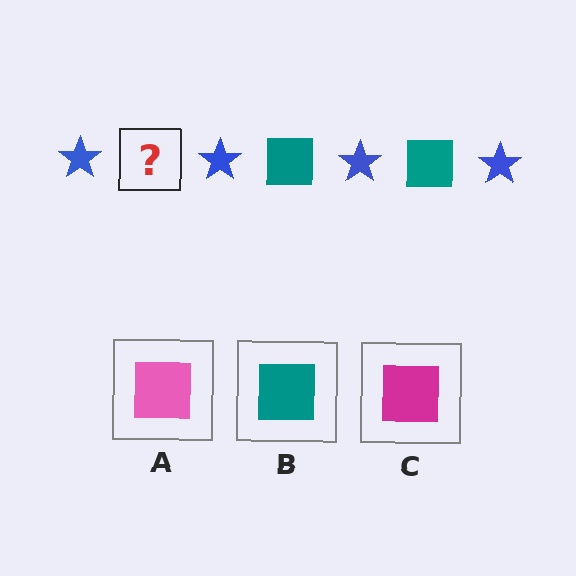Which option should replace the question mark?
Option B.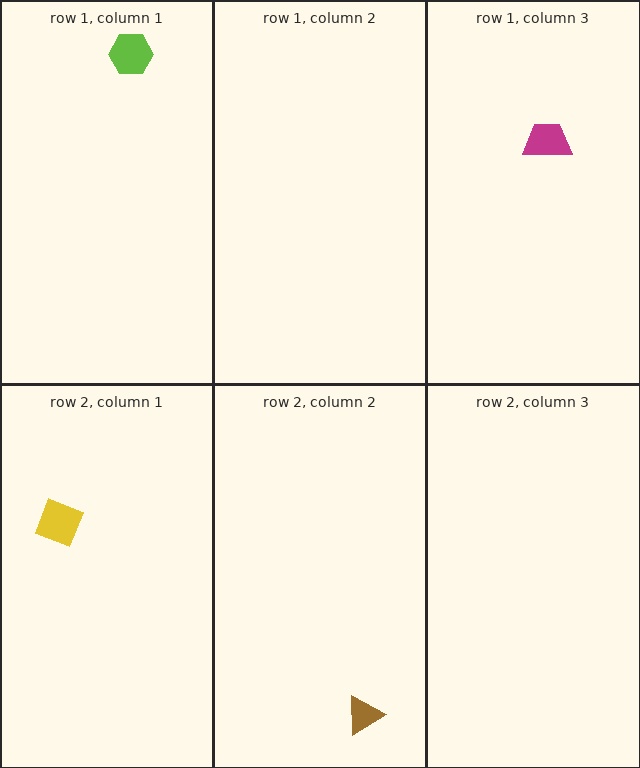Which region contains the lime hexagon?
The row 1, column 1 region.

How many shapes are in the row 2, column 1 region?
1.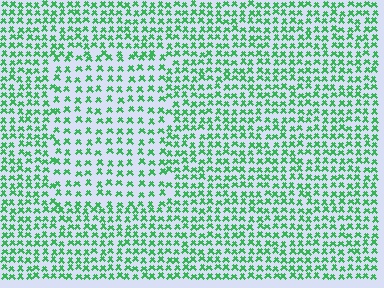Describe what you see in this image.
The image contains small green elements arranged at two different densities. A rectangle-shaped region is visible where the elements are less densely packed than the surrounding area.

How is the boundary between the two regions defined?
The boundary is defined by a change in element density (approximately 1.6x ratio). All elements are the same color, size, and shape.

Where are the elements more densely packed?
The elements are more densely packed outside the rectangle boundary.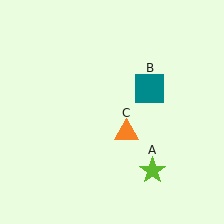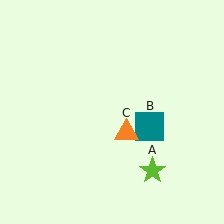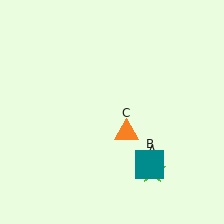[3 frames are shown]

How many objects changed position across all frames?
1 object changed position: teal square (object B).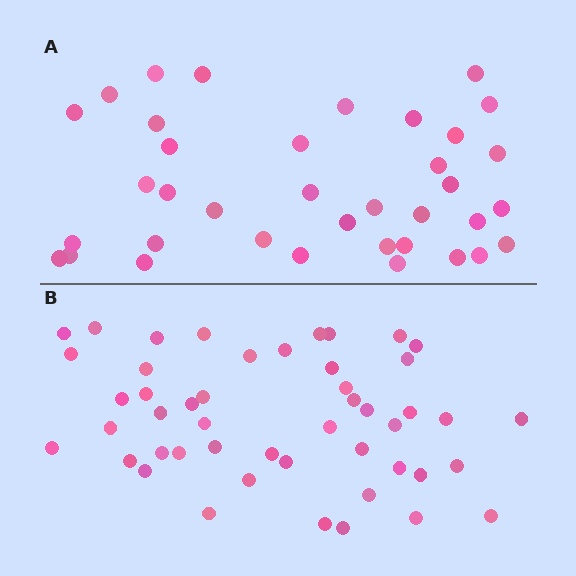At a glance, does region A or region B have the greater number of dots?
Region B (the bottom region) has more dots.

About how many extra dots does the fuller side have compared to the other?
Region B has roughly 12 or so more dots than region A.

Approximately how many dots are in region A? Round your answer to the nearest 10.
About 40 dots. (The exact count is 37, which rounds to 40.)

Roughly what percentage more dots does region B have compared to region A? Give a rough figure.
About 30% more.